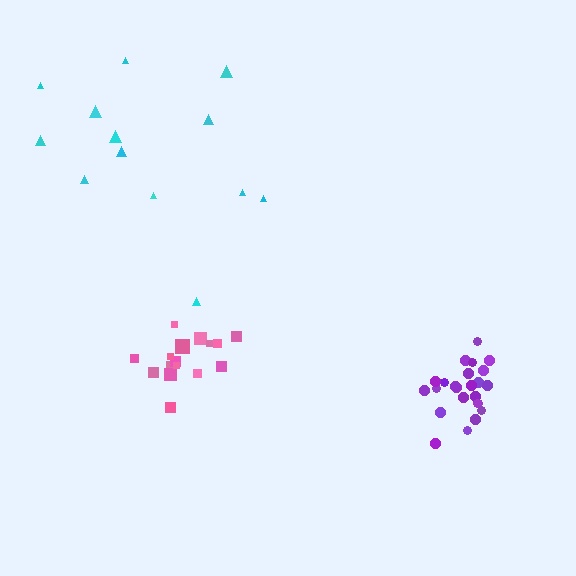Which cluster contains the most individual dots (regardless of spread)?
Purple (24).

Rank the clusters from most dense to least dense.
purple, pink, cyan.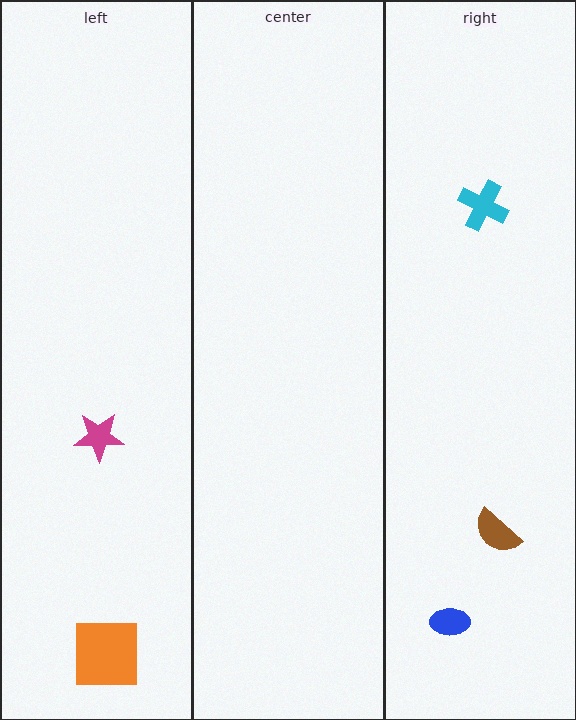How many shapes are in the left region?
2.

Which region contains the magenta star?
The left region.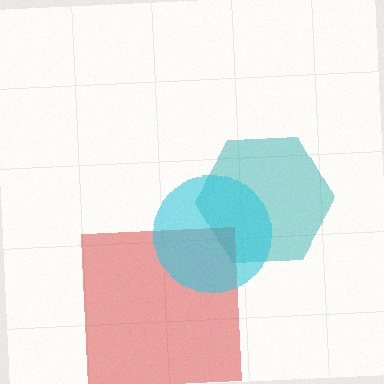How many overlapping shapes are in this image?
There are 3 overlapping shapes in the image.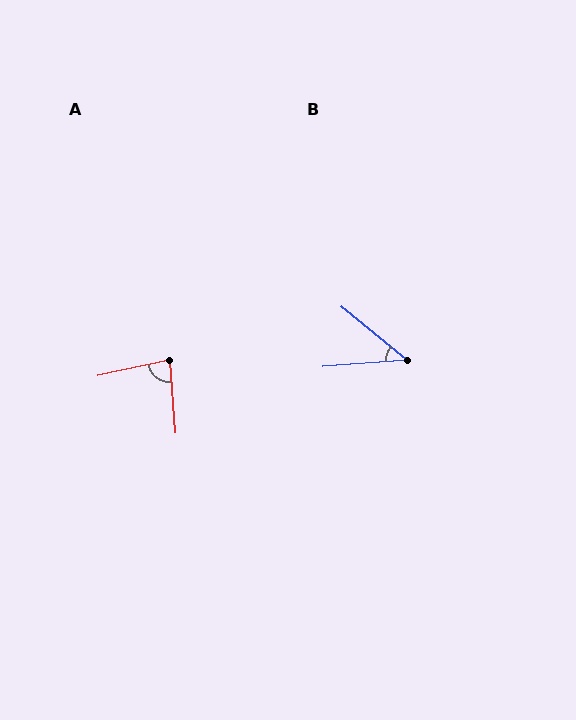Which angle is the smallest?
B, at approximately 44 degrees.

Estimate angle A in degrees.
Approximately 82 degrees.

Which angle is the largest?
A, at approximately 82 degrees.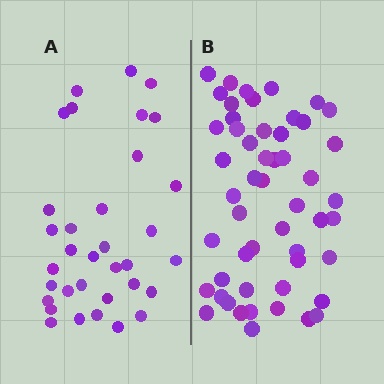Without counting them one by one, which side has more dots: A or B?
Region B (the right region) has more dots.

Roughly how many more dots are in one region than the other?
Region B has approximately 20 more dots than region A.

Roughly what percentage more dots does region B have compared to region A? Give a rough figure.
About 55% more.